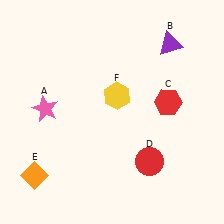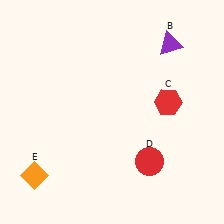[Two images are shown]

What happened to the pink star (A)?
The pink star (A) was removed in Image 2. It was in the top-left area of Image 1.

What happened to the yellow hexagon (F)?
The yellow hexagon (F) was removed in Image 2. It was in the top-right area of Image 1.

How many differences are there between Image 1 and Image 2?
There are 2 differences between the two images.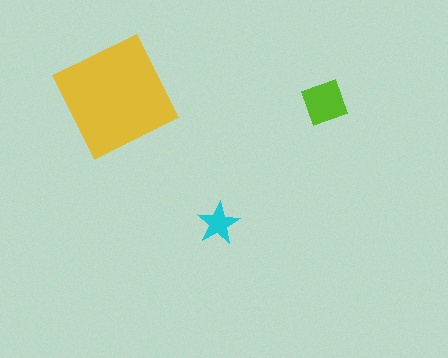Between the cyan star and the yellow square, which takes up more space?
The yellow square.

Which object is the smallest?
The cyan star.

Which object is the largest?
The yellow square.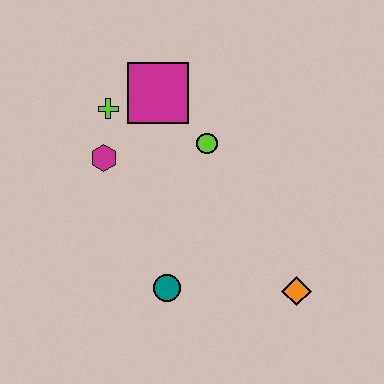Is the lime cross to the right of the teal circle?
No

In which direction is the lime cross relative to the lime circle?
The lime cross is to the left of the lime circle.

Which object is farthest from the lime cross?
The orange diamond is farthest from the lime cross.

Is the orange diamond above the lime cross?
No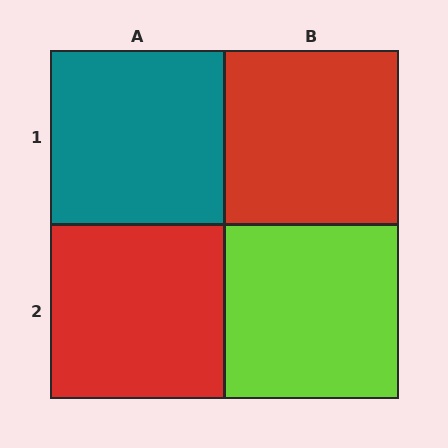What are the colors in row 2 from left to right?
Red, lime.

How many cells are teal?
1 cell is teal.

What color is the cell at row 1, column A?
Teal.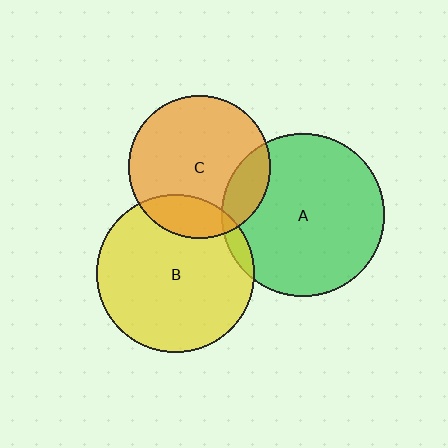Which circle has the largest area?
Circle A (green).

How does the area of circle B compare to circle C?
Approximately 1.2 times.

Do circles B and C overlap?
Yes.